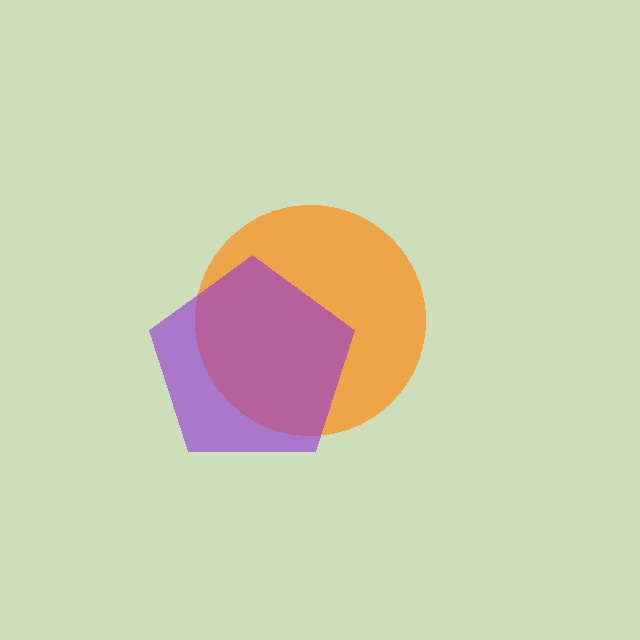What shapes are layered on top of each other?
The layered shapes are: an orange circle, a purple pentagon.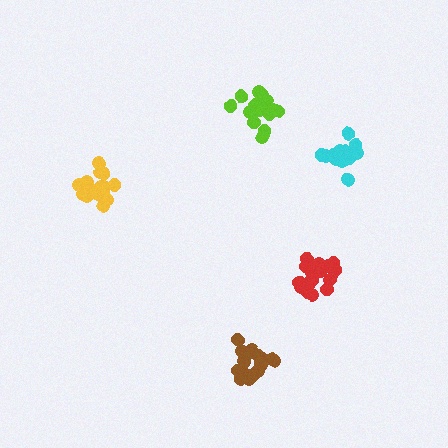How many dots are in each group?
Group 1: 18 dots, Group 2: 18 dots, Group 3: 18 dots, Group 4: 19 dots, Group 5: 16 dots (89 total).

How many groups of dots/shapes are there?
There are 5 groups.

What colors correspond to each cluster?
The clusters are colored: brown, red, lime, yellow, cyan.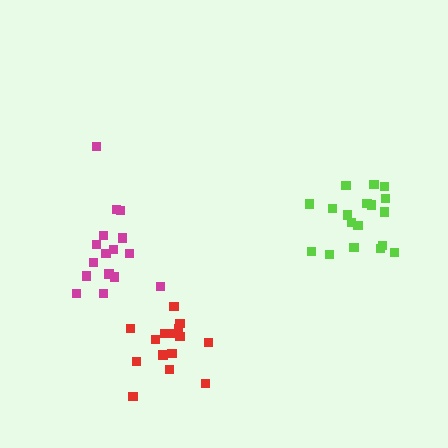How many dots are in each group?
Group 1: 18 dots, Group 2: 15 dots, Group 3: 16 dots (49 total).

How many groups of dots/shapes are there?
There are 3 groups.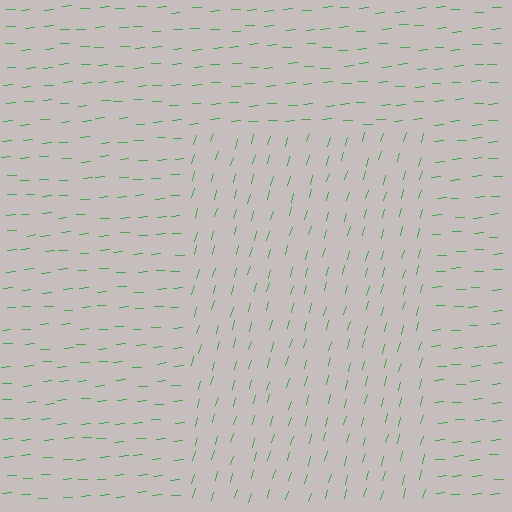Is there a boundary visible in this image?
Yes, there is a texture boundary formed by a change in line orientation.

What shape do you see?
I see a rectangle.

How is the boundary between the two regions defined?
The boundary is defined purely by a change in line orientation (approximately 70 degrees difference). All lines are the same color and thickness.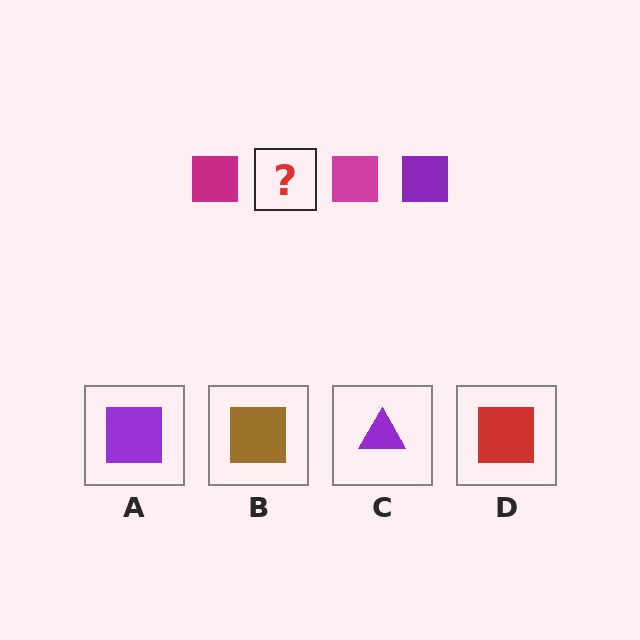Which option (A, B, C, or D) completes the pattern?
A.